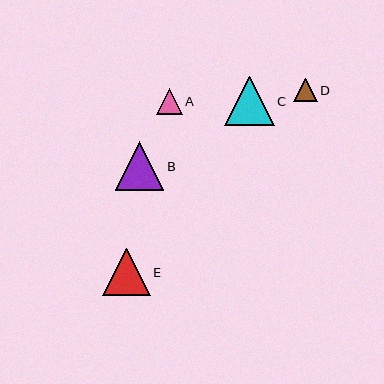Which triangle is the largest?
Triangle C is the largest with a size of approximately 49 pixels.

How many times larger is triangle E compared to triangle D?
Triangle E is approximately 2.1 times the size of triangle D.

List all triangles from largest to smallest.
From largest to smallest: C, B, E, A, D.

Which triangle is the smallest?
Triangle D is the smallest with a size of approximately 23 pixels.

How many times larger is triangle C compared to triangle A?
Triangle C is approximately 1.9 times the size of triangle A.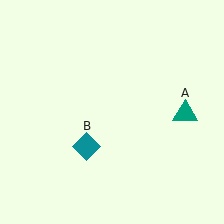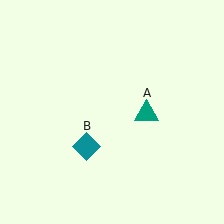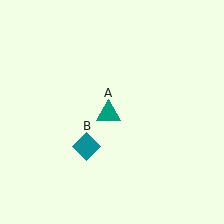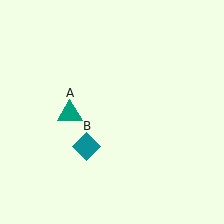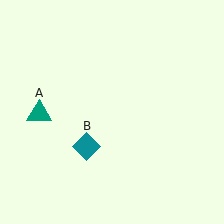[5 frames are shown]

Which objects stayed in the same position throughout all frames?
Teal diamond (object B) remained stationary.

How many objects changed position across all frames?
1 object changed position: teal triangle (object A).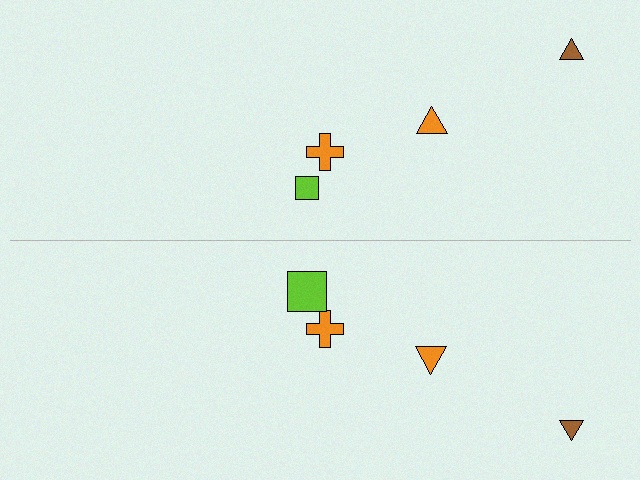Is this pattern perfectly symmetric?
No, the pattern is not perfectly symmetric. The lime square on the bottom side has a different size than its mirror counterpart.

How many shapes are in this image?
There are 8 shapes in this image.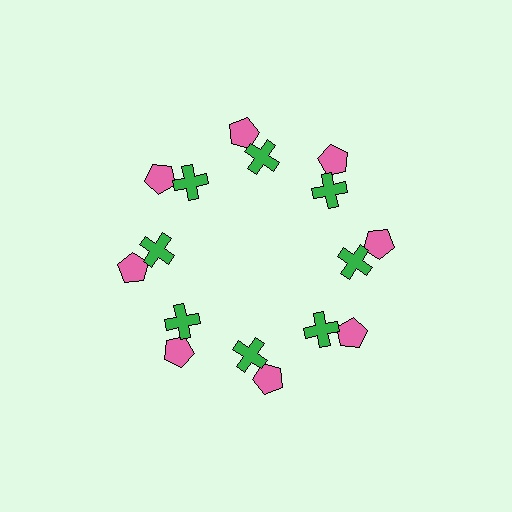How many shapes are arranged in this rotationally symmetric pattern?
There are 16 shapes, arranged in 8 groups of 2.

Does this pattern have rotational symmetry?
Yes, this pattern has 8-fold rotational symmetry. It looks the same after rotating 45 degrees around the center.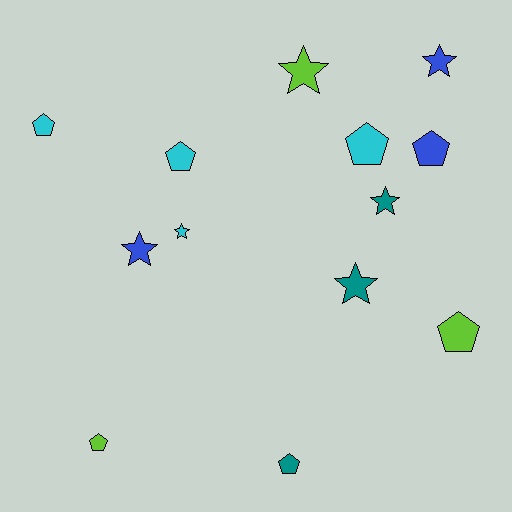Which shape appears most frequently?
Pentagon, with 7 objects.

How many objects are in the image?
There are 13 objects.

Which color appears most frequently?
Cyan, with 4 objects.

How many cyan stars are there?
There is 1 cyan star.